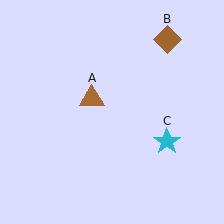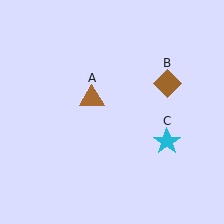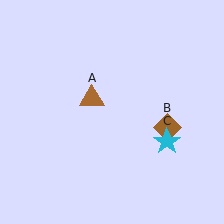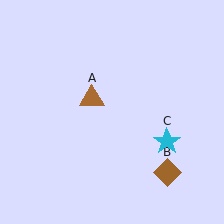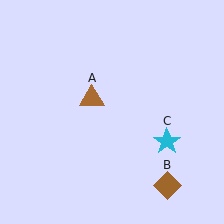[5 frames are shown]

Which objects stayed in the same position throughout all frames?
Brown triangle (object A) and cyan star (object C) remained stationary.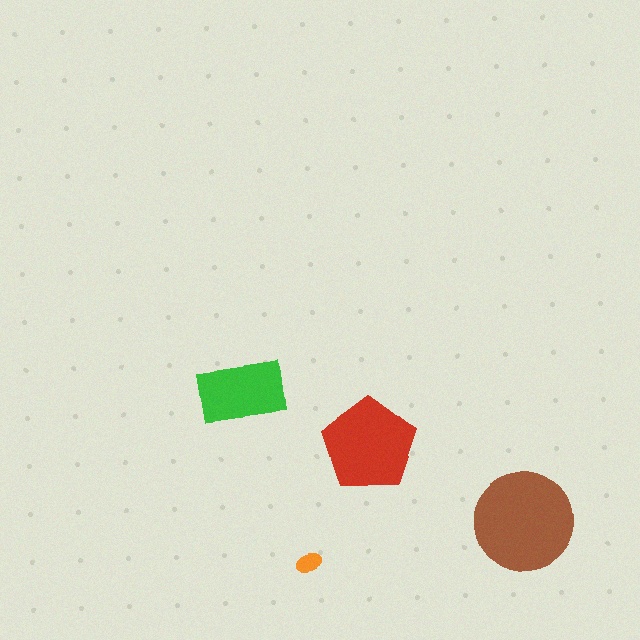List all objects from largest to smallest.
The brown circle, the red pentagon, the green rectangle, the orange ellipse.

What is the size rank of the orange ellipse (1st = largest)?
4th.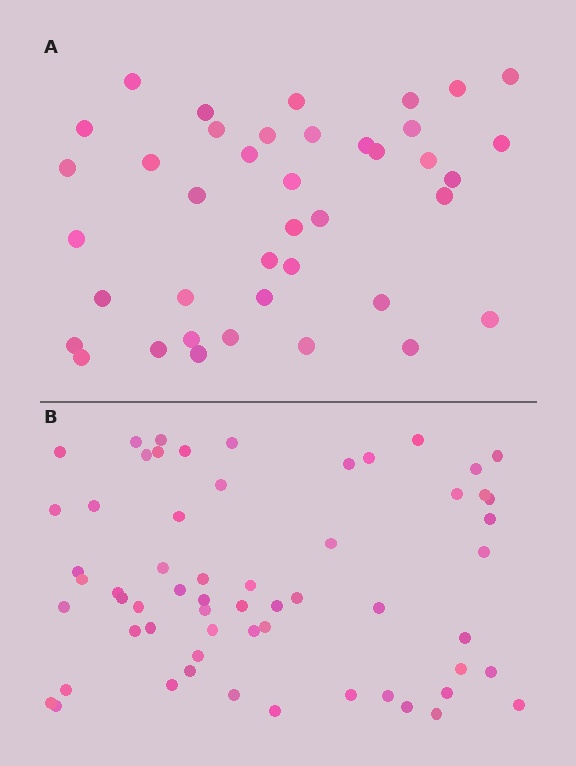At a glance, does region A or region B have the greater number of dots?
Region B (the bottom region) has more dots.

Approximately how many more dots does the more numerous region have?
Region B has approximately 20 more dots than region A.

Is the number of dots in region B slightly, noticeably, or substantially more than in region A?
Region B has substantially more. The ratio is roughly 1.5 to 1.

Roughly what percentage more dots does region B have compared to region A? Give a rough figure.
About 50% more.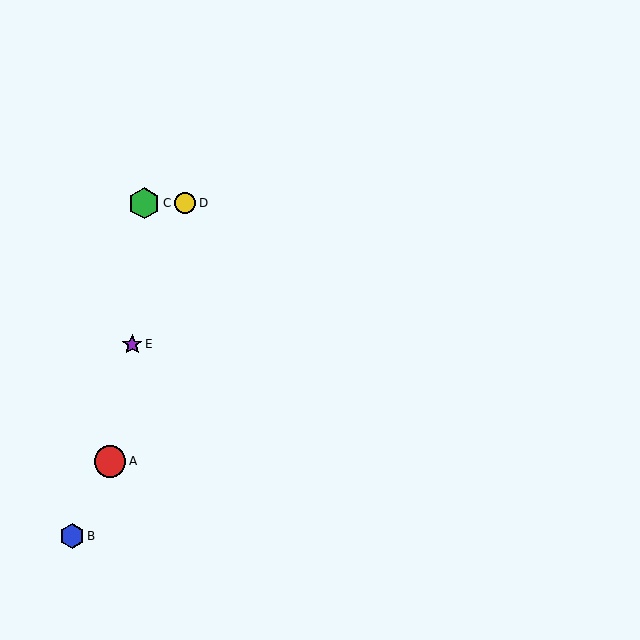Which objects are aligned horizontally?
Objects C, D are aligned horizontally.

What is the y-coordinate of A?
Object A is at y≈461.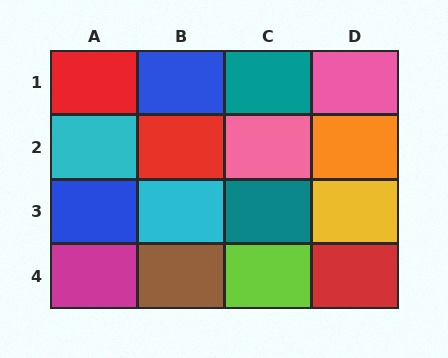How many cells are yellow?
1 cell is yellow.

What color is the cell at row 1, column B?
Blue.